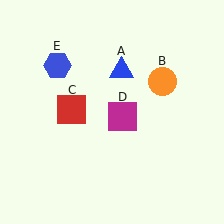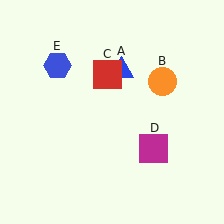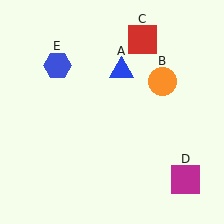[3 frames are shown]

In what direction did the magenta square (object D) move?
The magenta square (object D) moved down and to the right.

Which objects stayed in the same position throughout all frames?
Blue triangle (object A) and orange circle (object B) and blue hexagon (object E) remained stationary.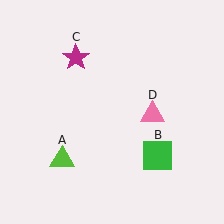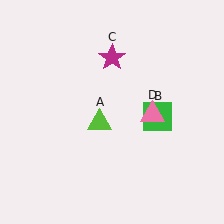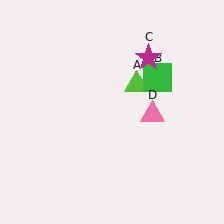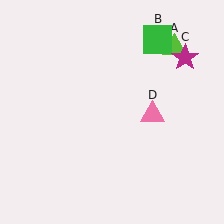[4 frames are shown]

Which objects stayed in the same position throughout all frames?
Pink triangle (object D) remained stationary.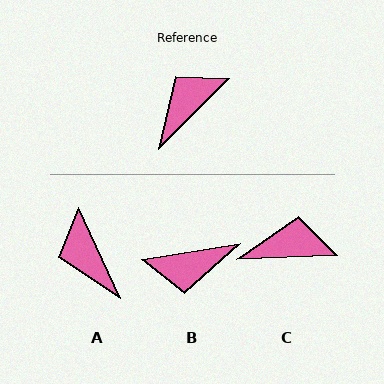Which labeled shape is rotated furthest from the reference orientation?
B, about 144 degrees away.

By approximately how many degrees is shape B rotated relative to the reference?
Approximately 144 degrees counter-clockwise.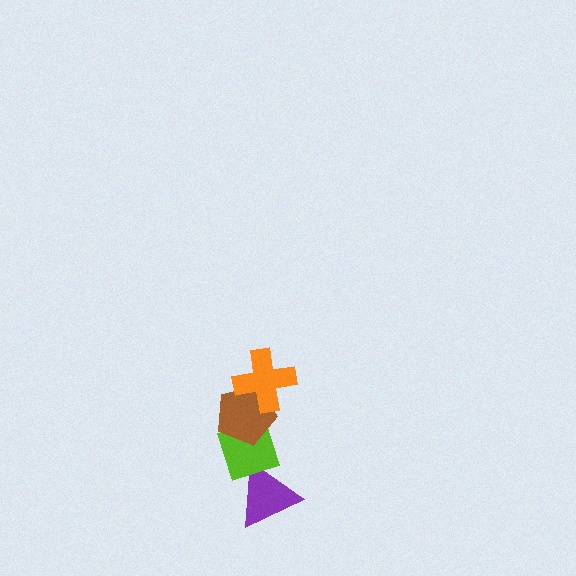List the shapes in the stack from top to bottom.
From top to bottom: the orange cross, the brown pentagon, the lime diamond, the purple triangle.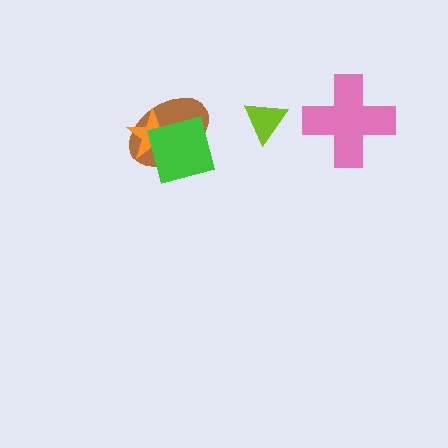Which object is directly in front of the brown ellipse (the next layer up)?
The orange star is directly in front of the brown ellipse.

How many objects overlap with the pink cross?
0 objects overlap with the pink cross.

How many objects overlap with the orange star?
2 objects overlap with the orange star.